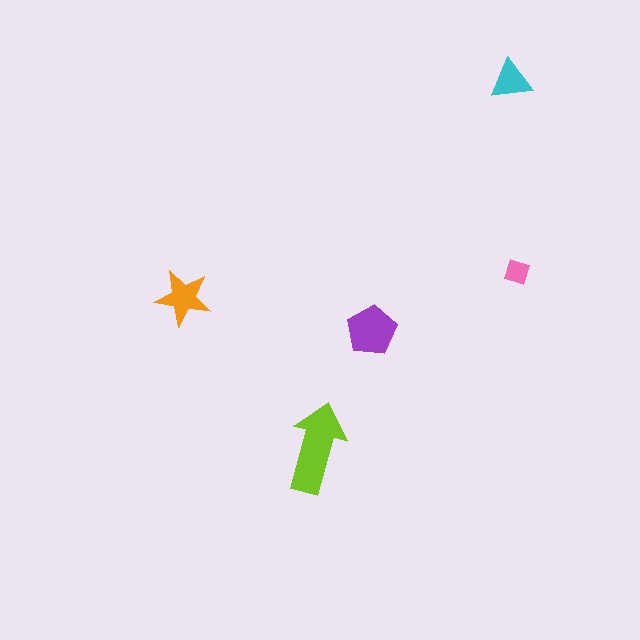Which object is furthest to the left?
The orange star is leftmost.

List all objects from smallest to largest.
The pink diamond, the cyan triangle, the orange star, the purple pentagon, the lime arrow.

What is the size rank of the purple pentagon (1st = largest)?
2nd.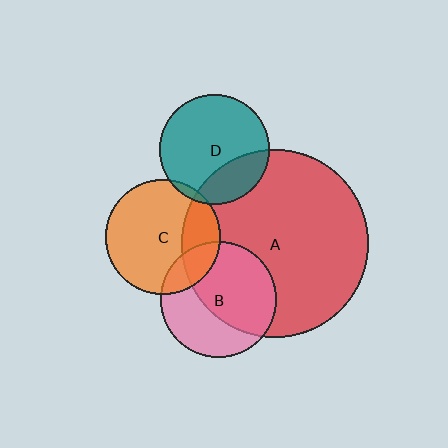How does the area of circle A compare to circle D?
Approximately 2.9 times.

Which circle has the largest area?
Circle A (red).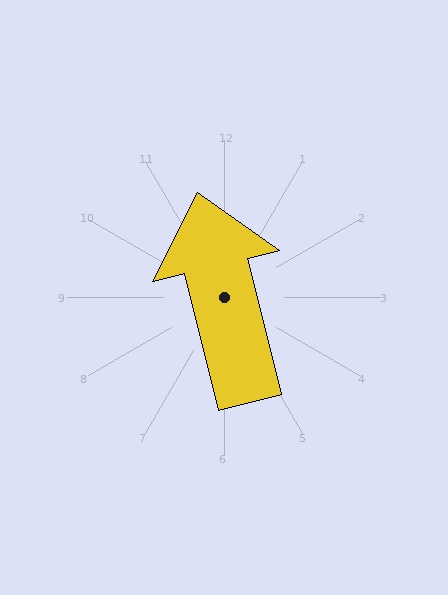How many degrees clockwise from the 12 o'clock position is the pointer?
Approximately 346 degrees.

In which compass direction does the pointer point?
North.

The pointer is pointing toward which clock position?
Roughly 12 o'clock.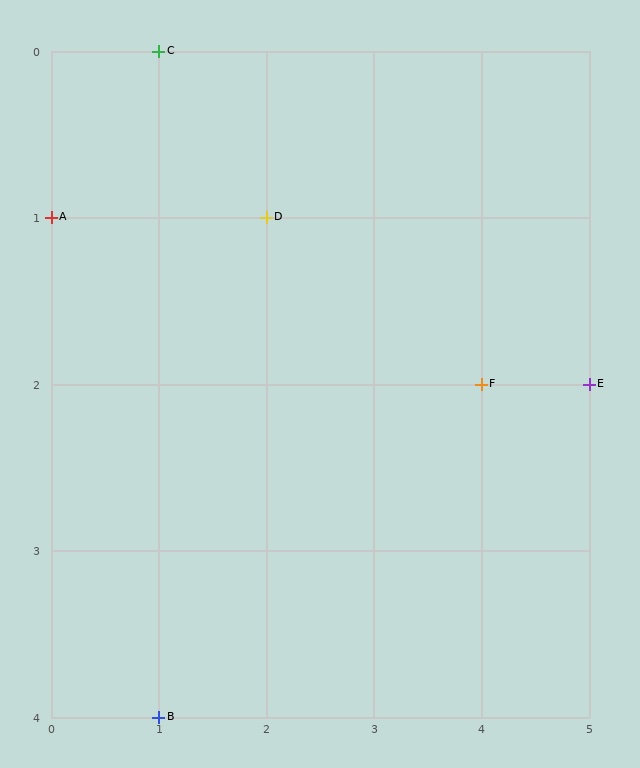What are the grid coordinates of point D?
Point D is at grid coordinates (2, 1).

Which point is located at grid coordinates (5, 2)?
Point E is at (5, 2).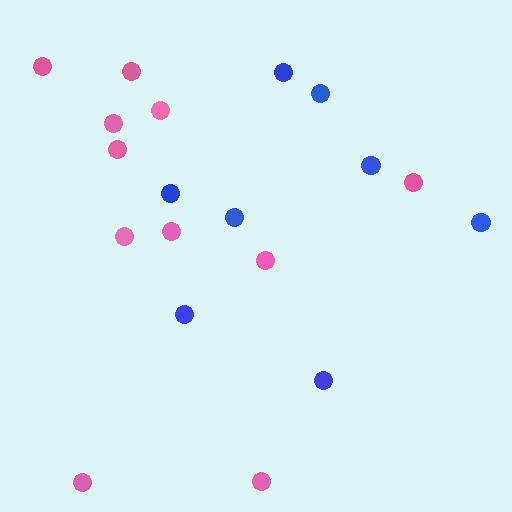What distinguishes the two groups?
There are 2 groups: one group of pink circles (11) and one group of blue circles (8).